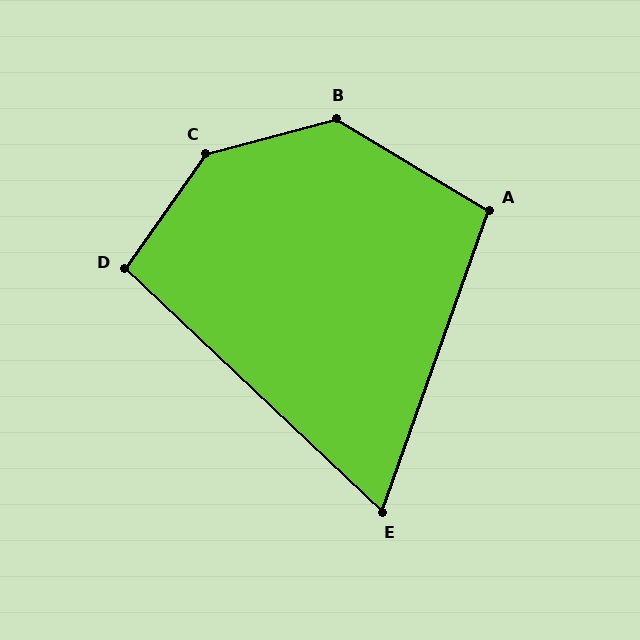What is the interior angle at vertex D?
Approximately 98 degrees (obtuse).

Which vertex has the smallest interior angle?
E, at approximately 66 degrees.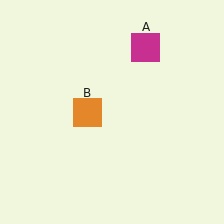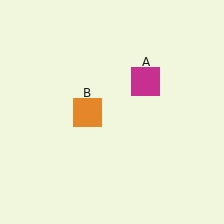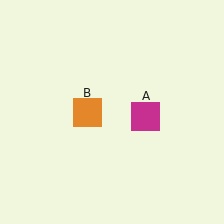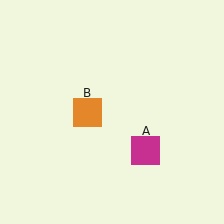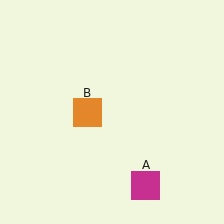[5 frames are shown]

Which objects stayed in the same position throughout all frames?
Orange square (object B) remained stationary.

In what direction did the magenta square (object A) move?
The magenta square (object A) moved down.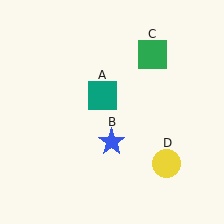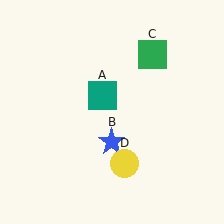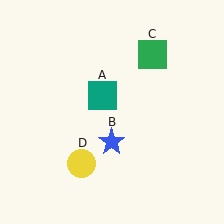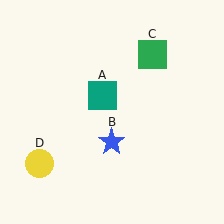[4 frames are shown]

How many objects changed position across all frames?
1 object changed position: yellow circle (object D).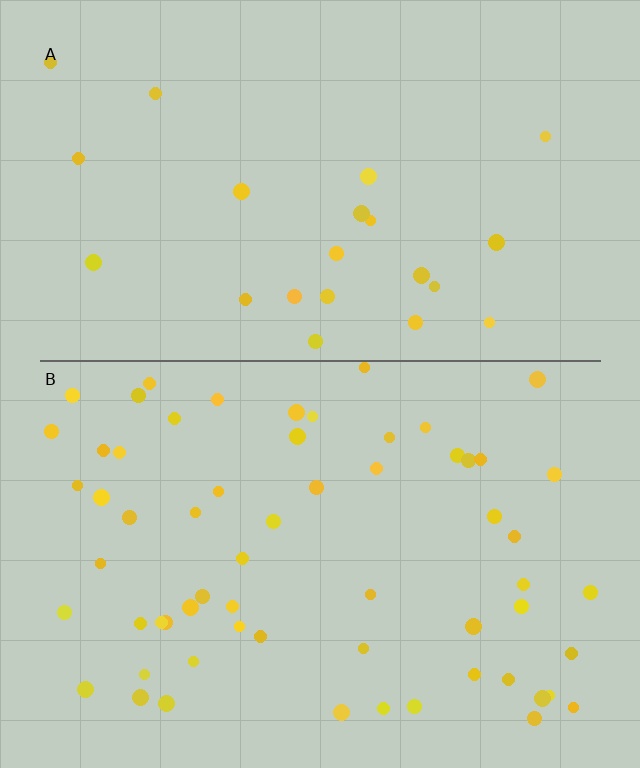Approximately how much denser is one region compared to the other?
Approximately 2.8× — region B over region A.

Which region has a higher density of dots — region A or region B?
B (the bottom).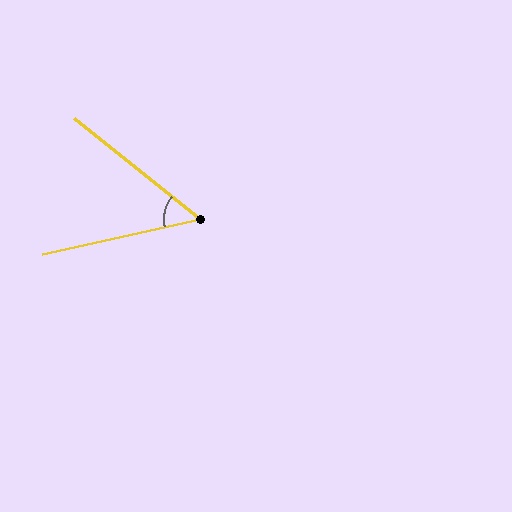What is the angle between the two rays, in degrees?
Approximately 51 degrees.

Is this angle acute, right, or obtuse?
It is acute.